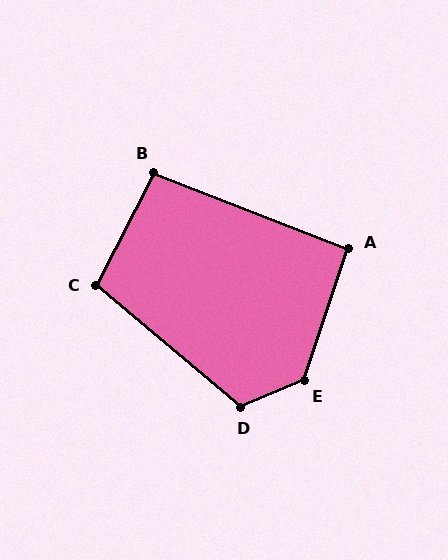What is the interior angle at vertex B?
Approximately 96 degrees (obtuse).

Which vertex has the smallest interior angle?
A, at approximately 93 degrees.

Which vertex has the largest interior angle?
E, at approximately 132 degrees.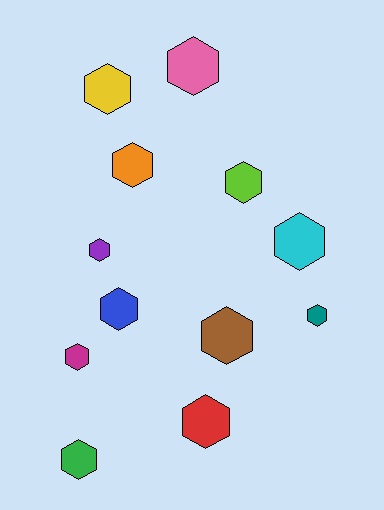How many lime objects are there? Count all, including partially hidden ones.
There is 1 lime object.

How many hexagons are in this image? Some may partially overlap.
There are 12 hexagons.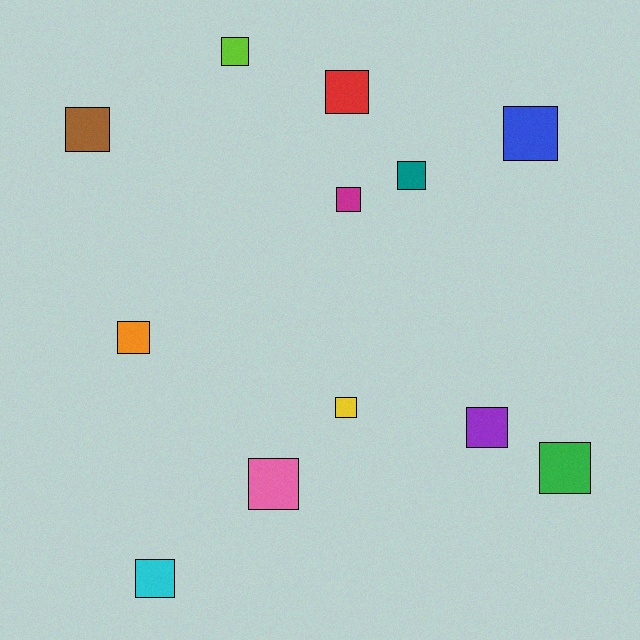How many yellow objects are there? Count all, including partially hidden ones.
There is 1 yellow object.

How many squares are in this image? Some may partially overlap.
There are 12 squares.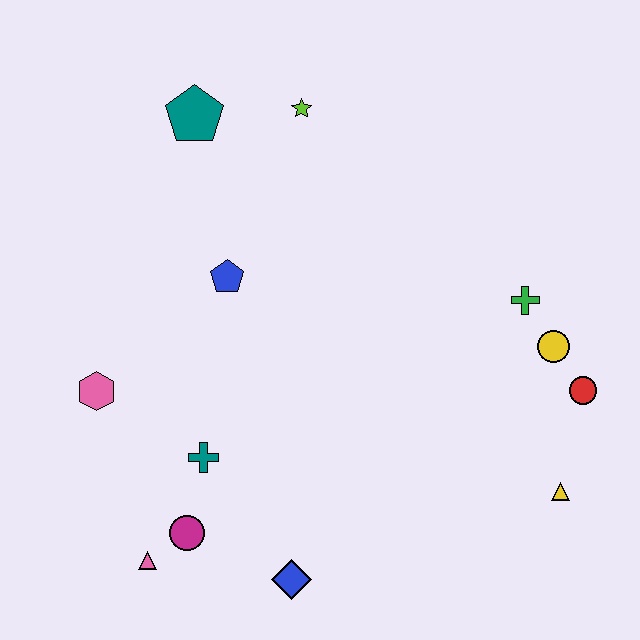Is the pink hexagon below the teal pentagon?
Yes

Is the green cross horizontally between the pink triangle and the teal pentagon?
No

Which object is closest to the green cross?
The yellow circle is closest to the green cross.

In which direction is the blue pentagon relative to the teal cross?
The blue pentagon is above the teal cross.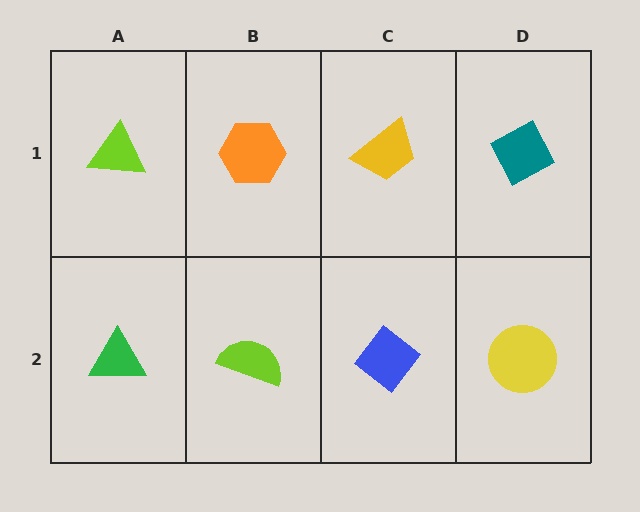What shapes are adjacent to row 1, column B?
A lime semicircle (row 2, column B), a lime triangle (row 1, column A), a yellow trapezoid (row 1, column C).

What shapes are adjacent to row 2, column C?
A yellow trapezoid (row 1, column C), a lime semicircle (row 2, column B), a yellow circle (row 2, column D).